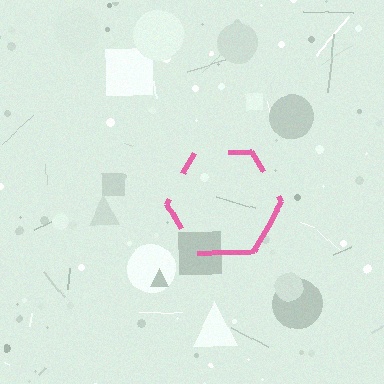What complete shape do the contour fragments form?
The contour fragments form a hexagon.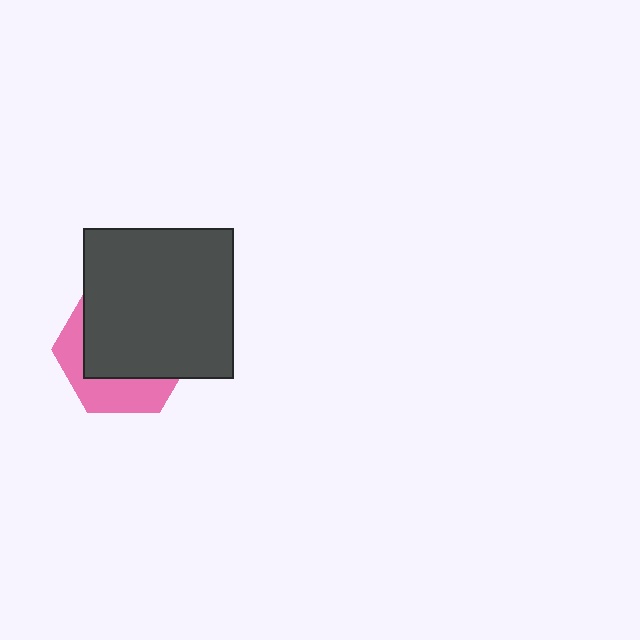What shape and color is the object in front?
The object in front is a dark gray square.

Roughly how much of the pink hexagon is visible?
A small part of it is visible (roughly 34%).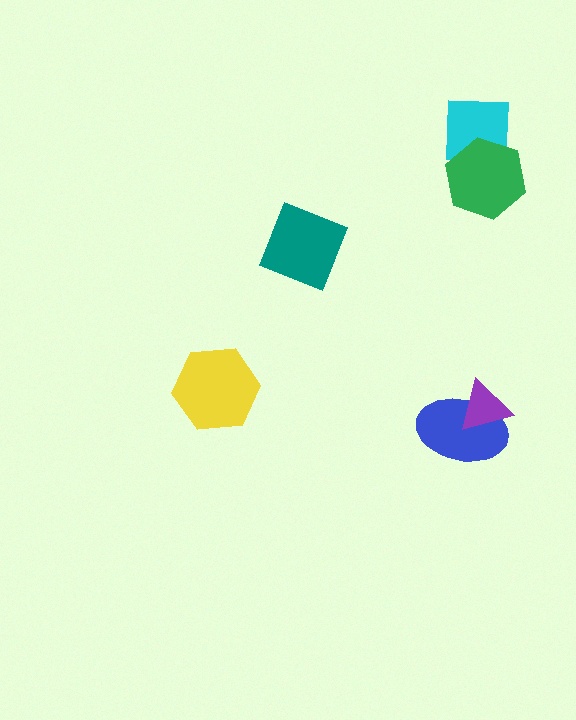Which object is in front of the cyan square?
The green hexagon is in front of the cyan square.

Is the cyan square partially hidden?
Yes, it is partially covered by another shape.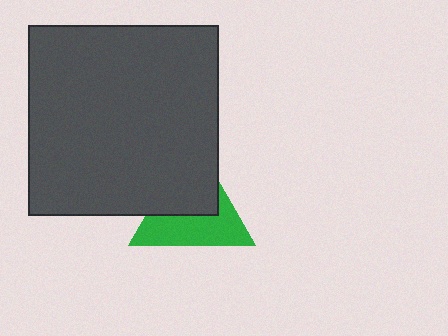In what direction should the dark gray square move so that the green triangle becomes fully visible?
The dark gray square should move toward the upper-left. That is the shortest direction to clear the overlap and leave the green triangle fully visible.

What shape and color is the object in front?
The object in front is a dark gray square.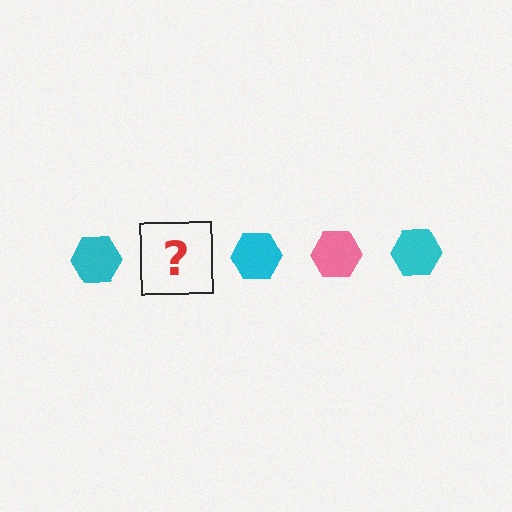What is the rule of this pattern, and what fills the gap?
The rule is that the pattern cycles through cyan, pink hexagons. The gap should be filled with a pink hexagon.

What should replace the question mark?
The question mark should be replaced with a pink hexagon.